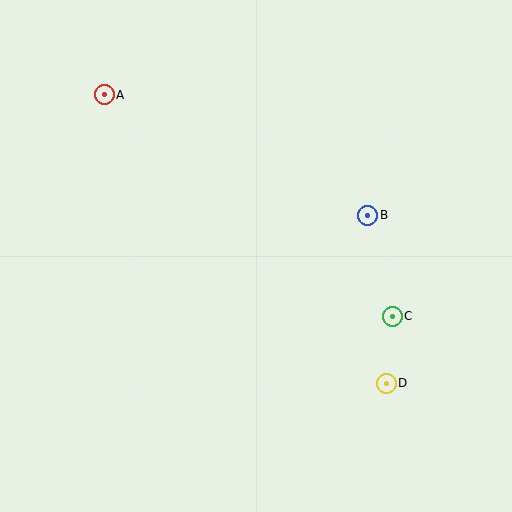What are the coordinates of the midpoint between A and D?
The midpoint between A and D is at (245, 239).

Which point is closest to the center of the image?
Point B at (368, 215) is closest to the center.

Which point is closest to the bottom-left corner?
Point D is closest to the bottom-left corner.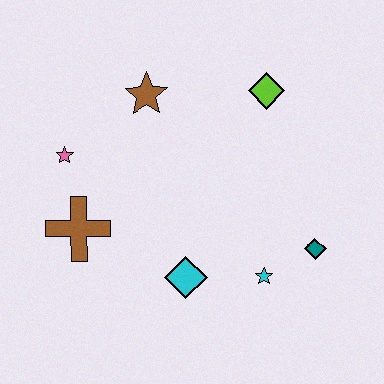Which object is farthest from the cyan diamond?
The lime diamond is farthest from the cyan diamond.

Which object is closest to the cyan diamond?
The cyan star is closest to the cyan diamond.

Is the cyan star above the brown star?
No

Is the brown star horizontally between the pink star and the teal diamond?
Yes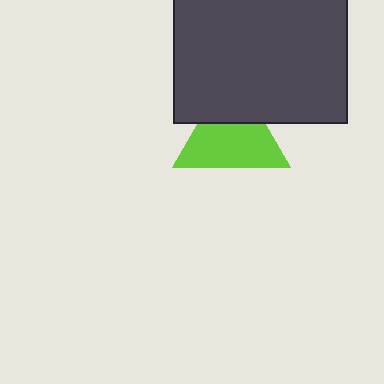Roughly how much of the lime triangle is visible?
Most of it is visible (roughly 67%).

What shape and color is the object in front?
The object in front is a dark gray square.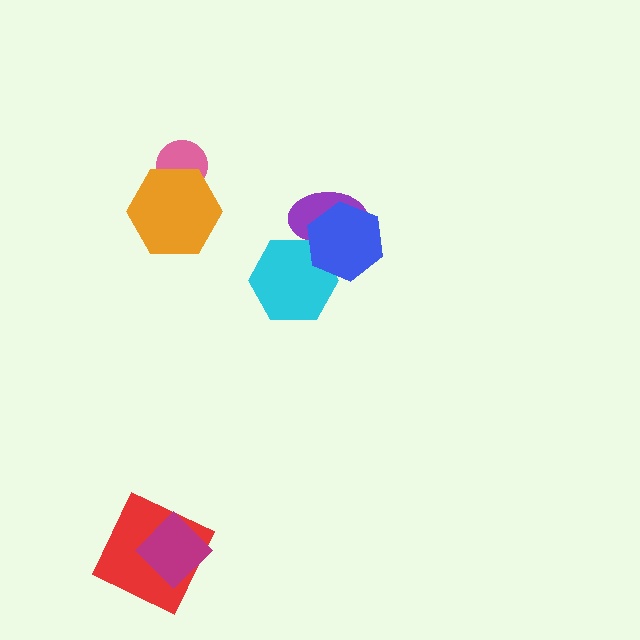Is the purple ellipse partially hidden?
Yes, it is partially covered by another shape.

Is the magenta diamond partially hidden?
No, no other shape covers it.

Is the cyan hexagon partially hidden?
Yes, it is partially covered by another shape.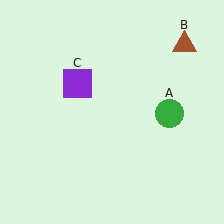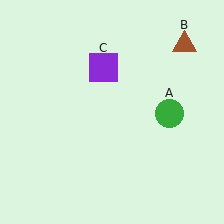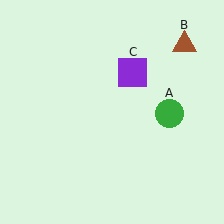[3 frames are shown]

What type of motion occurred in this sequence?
The purple square (object C) rotated clockwise around the center of the scene.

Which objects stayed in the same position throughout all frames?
Green circle (object A) and brown triangle (object B) remained stationary.